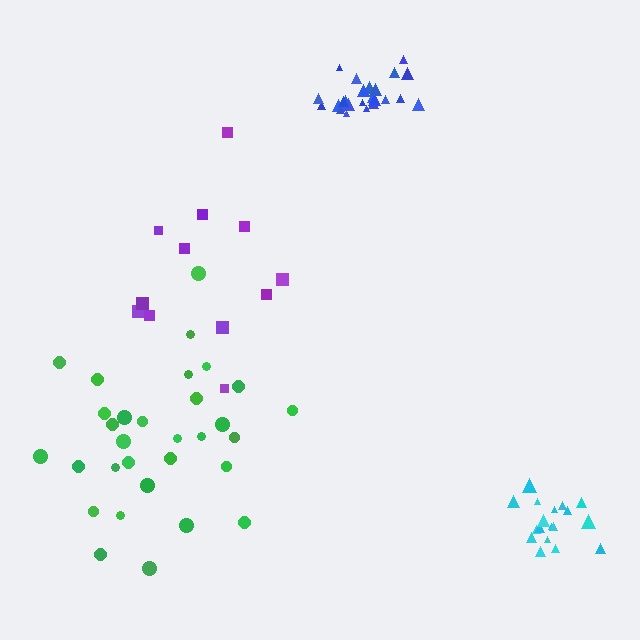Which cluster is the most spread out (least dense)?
Purple.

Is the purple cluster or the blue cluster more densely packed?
Blue.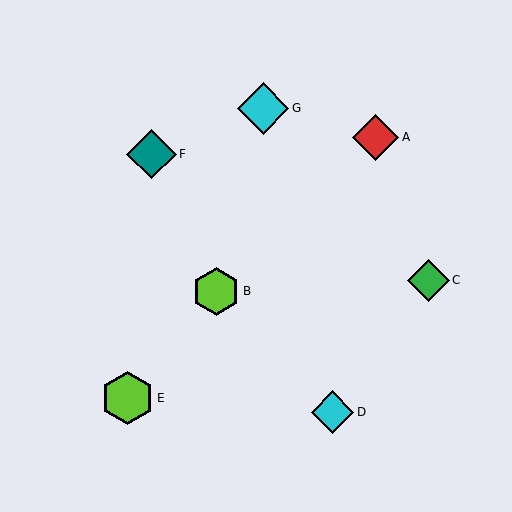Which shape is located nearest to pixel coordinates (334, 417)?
The cyan diamond (labeled D) at (333, 412) is nearest to that location.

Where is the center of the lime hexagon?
The center of the lime hexagon is at (128, 398).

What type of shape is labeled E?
Shape E is a lime hexagon.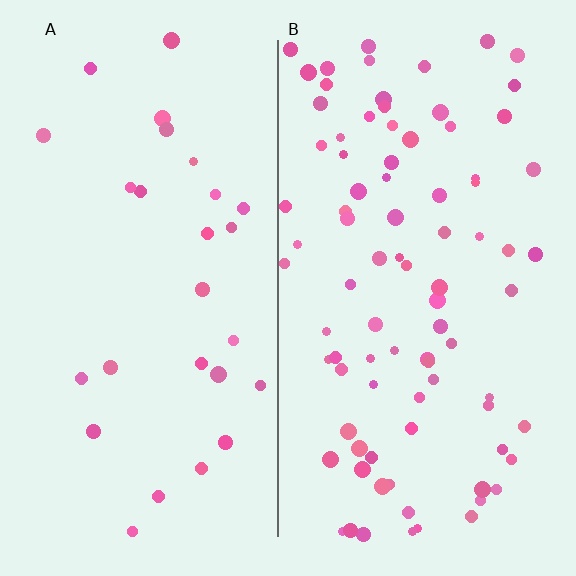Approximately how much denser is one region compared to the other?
Approximately 3.2× — region B over region A.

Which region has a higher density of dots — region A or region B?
B (the right).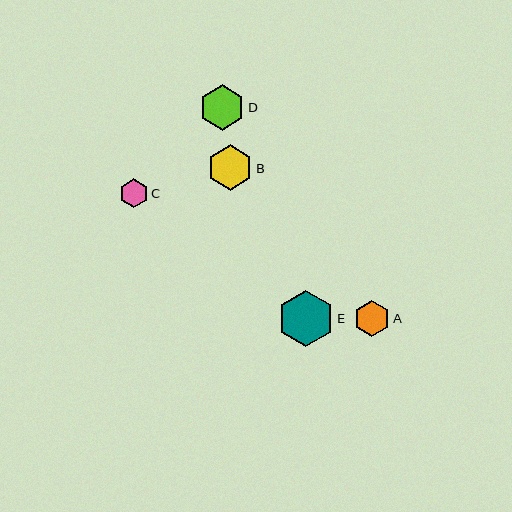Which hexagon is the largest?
Hexagon E is the largest with a size of approximately 56 pixels.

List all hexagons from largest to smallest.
From largest to smallest: E, B, D, A, C.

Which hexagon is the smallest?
Hexagon C is the smallest with a size of approximately 29 pixels.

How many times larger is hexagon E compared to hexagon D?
Hexagon E is approximately 1.2 times the size of hexagon D.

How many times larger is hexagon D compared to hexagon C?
Hexagon D is approximately 1.6 times the size of hexagon C.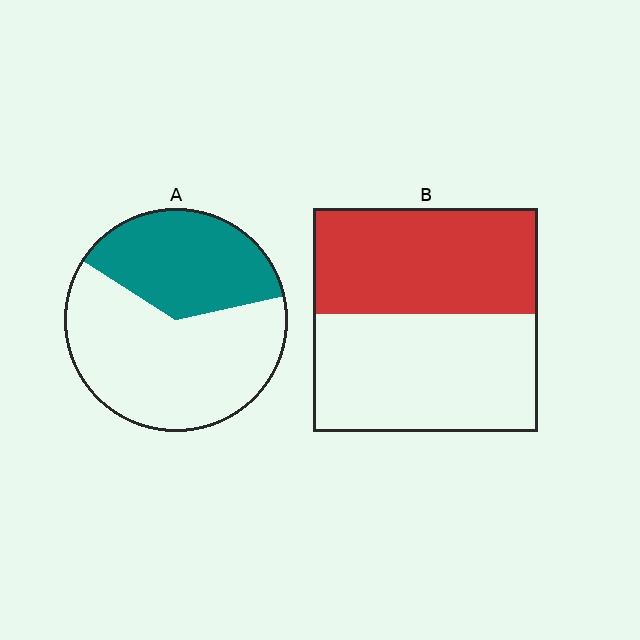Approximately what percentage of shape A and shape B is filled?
A is approximately 40% and B is approximately 45%.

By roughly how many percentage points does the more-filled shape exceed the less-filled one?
By roughly 10 percentage points (B over A).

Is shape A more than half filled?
No.